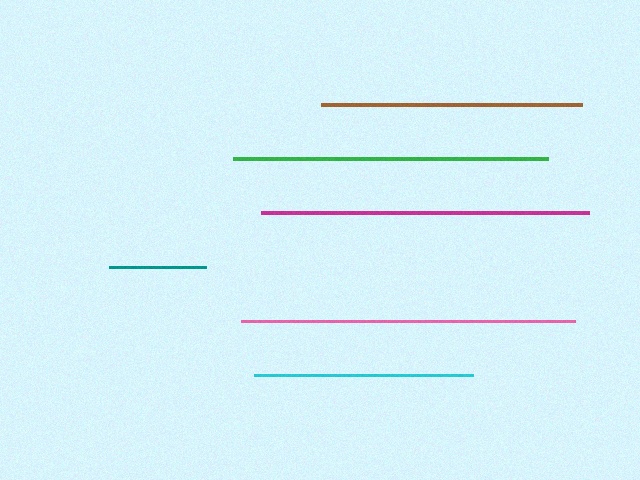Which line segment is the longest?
The pink line is the longest at approximately 334 pixels.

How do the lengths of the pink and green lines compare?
The pink and green lines are approximately the same length.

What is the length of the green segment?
The green segment is approximately 315 pixels long.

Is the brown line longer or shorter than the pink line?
The pink line is longer than the brown line.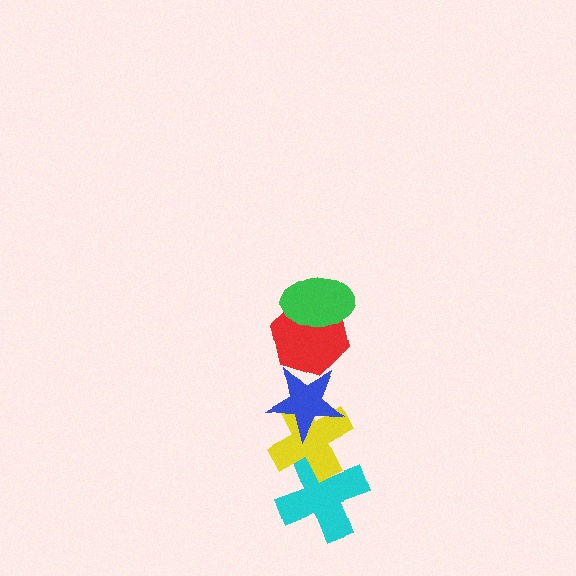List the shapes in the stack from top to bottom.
From top to bottom: the green ellipse, the red hexagon, the blue star, the yellow cross, the cyan cross.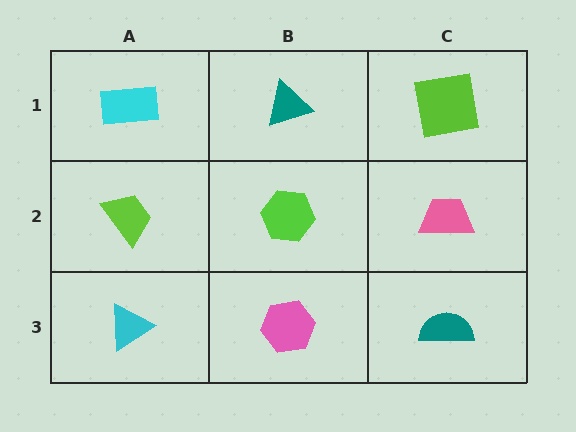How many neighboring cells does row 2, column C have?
3.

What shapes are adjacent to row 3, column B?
A lime hexagon (row 2, column B), a cyan triangle (row 3, column A), a teal semicircle (row 3, column C).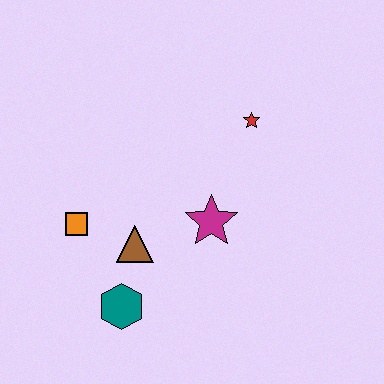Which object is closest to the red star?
The magenta star is closest to the red star.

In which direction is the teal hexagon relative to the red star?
The teal hexagon is below the red star.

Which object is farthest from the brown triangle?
The red star is farthest from the brown triangle.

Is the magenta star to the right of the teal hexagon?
Yes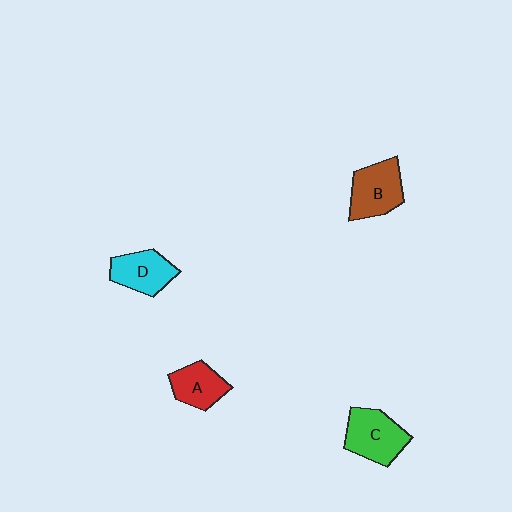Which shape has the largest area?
Shape C (green).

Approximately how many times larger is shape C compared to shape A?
Approximately 1.4 times.